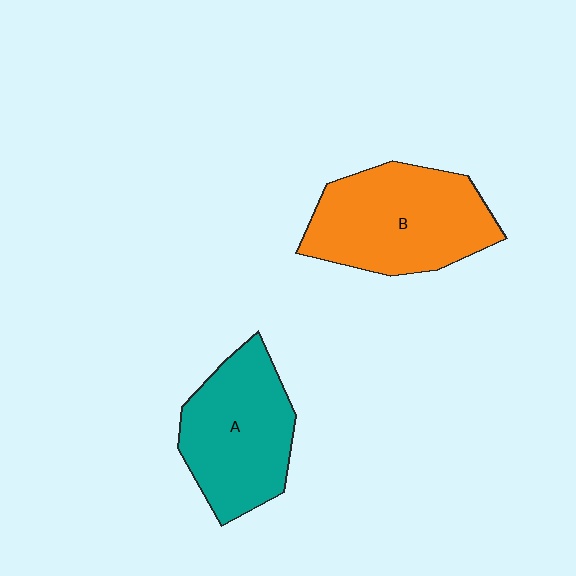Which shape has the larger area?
Shape B (orange).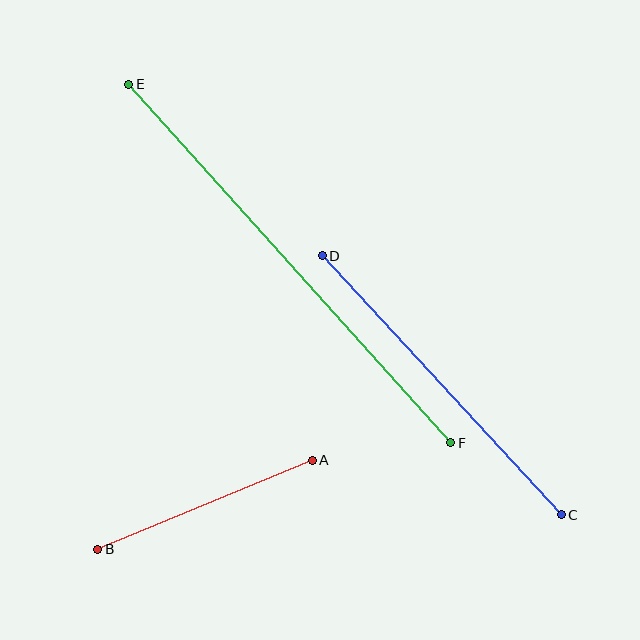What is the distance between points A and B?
The distance is approximately 232 pixels.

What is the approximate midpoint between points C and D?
The midpoint is at approximately (442, 385) pixels.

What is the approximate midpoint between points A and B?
The midpoint is at approximately (205, 505) pixels.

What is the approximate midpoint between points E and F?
The midpoint is at approximately (290, 264) pixels.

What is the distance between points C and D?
The distance is approximately 353 pixels.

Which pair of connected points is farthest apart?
Points E and F are farthest apart.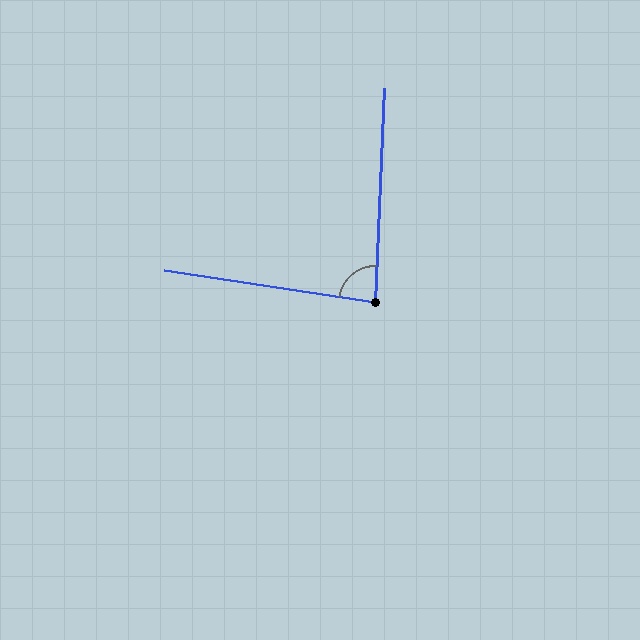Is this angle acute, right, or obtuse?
It is acute.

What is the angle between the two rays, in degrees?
Approximately 84 degrees.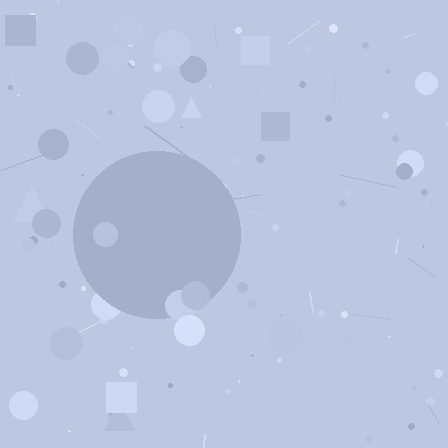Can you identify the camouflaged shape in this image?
The camouflaged shape is a circle.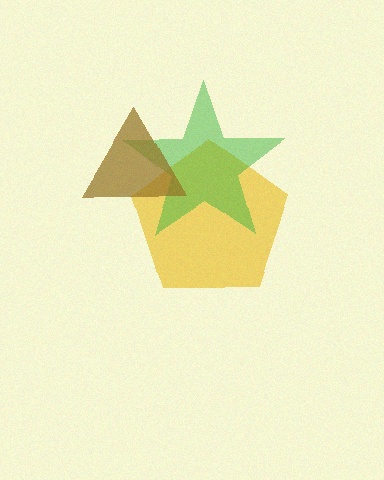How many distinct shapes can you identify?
There are 3 distinct shapes: a yellow pentagon, a green star, a brown triangle.